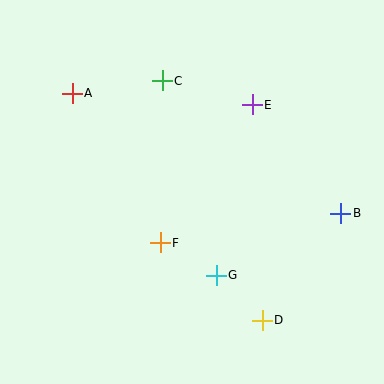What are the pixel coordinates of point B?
Point B is at (341, 213).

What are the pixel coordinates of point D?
Point D is at (262, 320).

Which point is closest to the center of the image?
Point F at (160, 243) is closest to the center.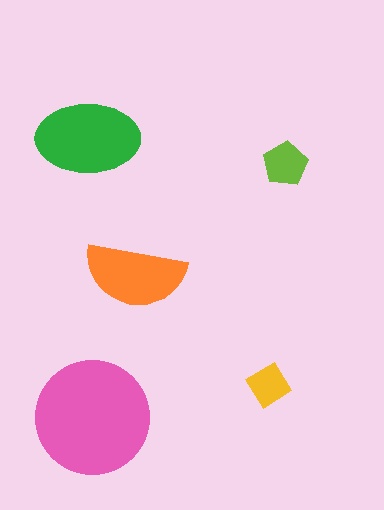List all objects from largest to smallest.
The pink circle, the green ellipse, the orange semicircle, the lime pentagon, the yellow diamond.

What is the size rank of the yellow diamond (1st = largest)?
5th.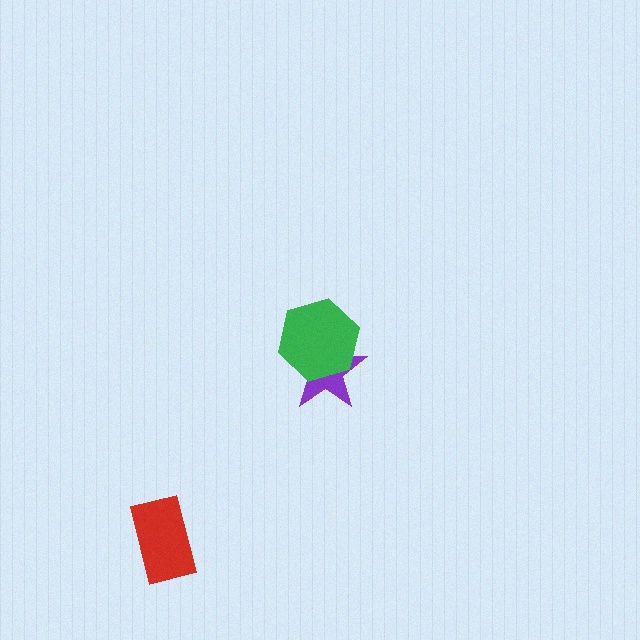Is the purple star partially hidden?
Yes, it is partially covered by another shape.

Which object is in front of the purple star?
The green hexagon is in front of the purple star.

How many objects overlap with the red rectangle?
0 objects overlap with the red rectangle.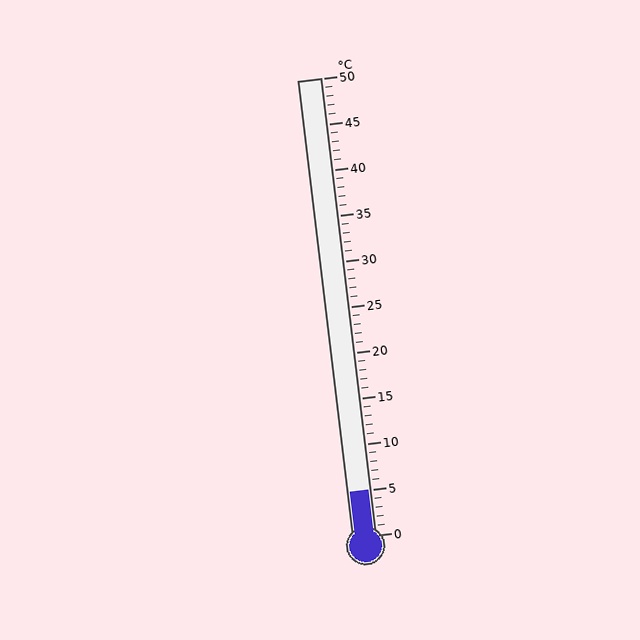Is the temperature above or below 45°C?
The temperature is below 45°C.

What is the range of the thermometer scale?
The thermometer scale ranges from 0°C to 50°C.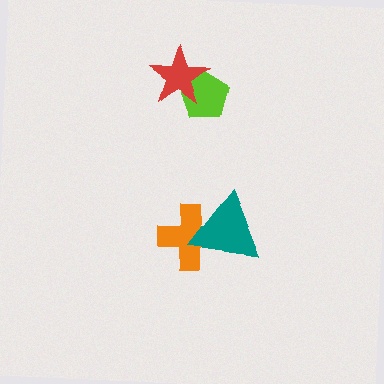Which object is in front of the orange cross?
The teal triangle is in front of the orange cross.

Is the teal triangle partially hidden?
No, no other shape covers it.